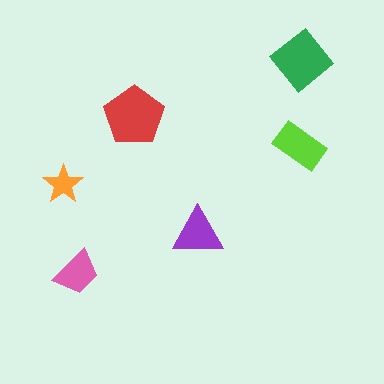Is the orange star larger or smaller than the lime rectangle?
Smaller.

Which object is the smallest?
The orange star.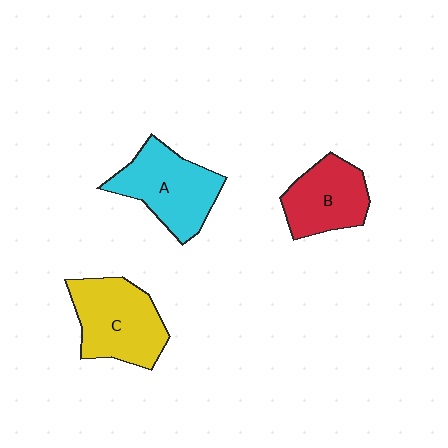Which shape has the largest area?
Shape C (yellow).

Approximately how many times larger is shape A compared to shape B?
Approximately 1.2 times.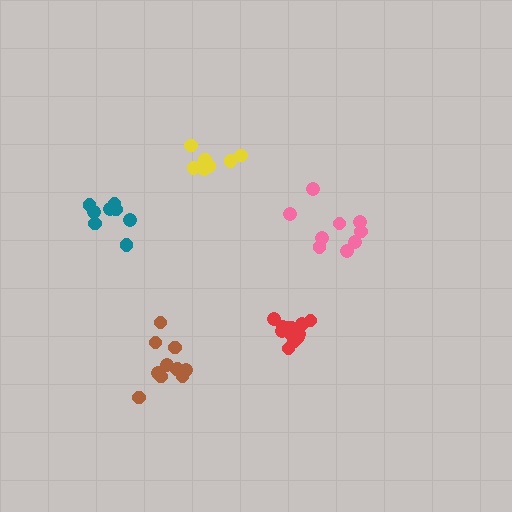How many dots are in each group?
Group 1: 8 dots, Group 2: 12 dots, Group 3: 9 dots, Group 4: 9 dots, Group 5: 11 dots (49 total).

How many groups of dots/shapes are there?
There are 5 groups.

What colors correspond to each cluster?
The clusters are colored: teal, red, yellow, pink, brown.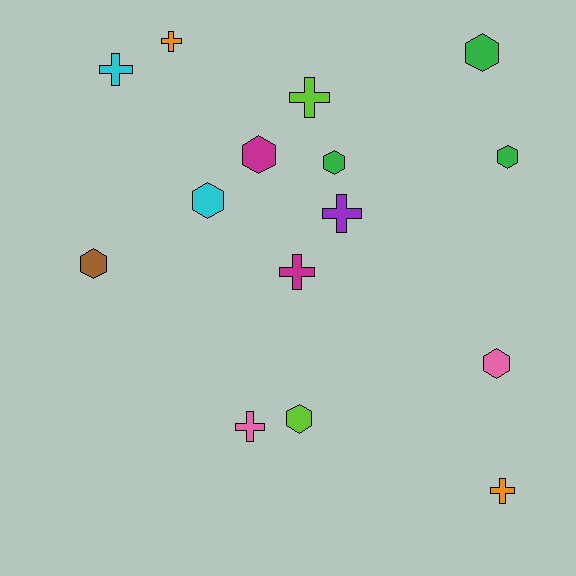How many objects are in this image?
There are 15 objects.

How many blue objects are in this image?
There are no blue objects.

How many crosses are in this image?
There are 7 crosses.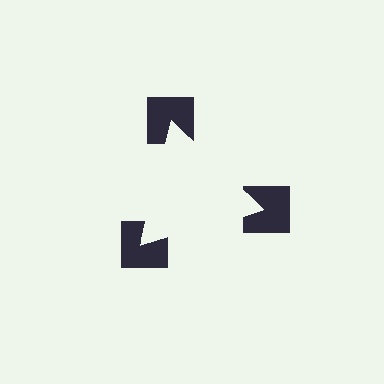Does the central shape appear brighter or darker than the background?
It typically appears slightly brighter than the background, even though no actual brightness change is drawn.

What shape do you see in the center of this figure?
An illusory triangle — its edges are inferred from the aligned wedge cuts in the notched squares, not physically drawn.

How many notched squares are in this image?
There are 3 — one at each vertex of the illusory triangle.